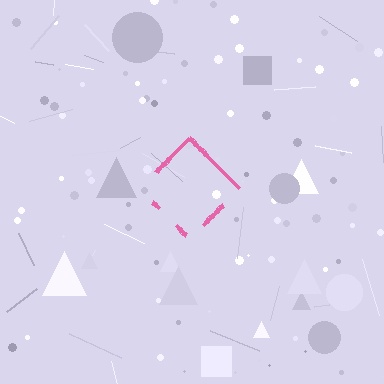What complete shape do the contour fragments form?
The contour fragments form a diamond.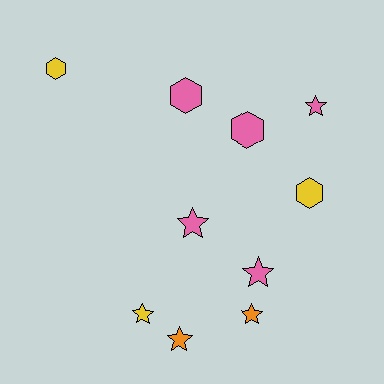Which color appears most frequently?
Pink, with 5 objects.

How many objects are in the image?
There are 10 objects.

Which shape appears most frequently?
Star, with 6 objects.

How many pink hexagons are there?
There are 2 pink hexagons.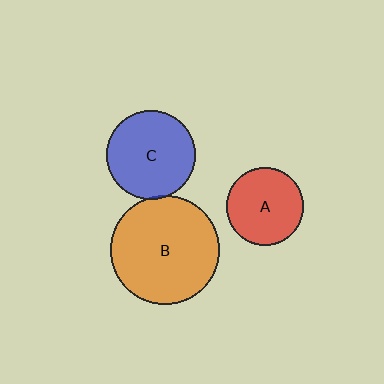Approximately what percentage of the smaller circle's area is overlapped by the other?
Approximately 5%.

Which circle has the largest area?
Circle B (orange).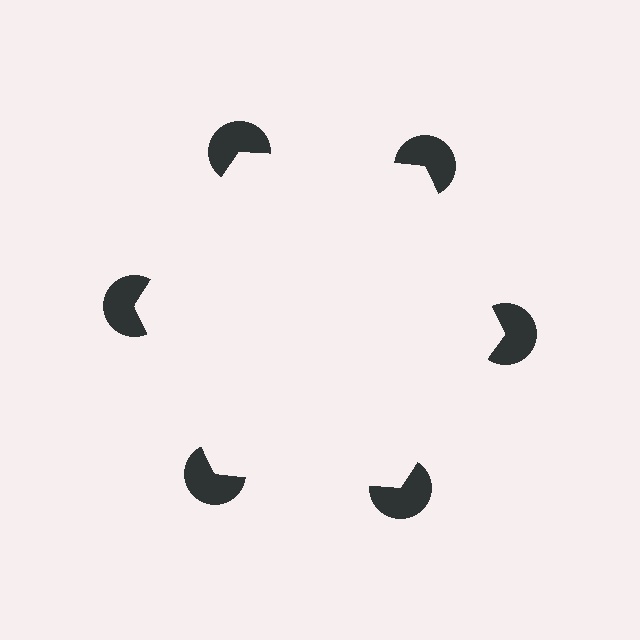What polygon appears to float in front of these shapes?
An illusory hexagon — its edges are inferred from the aligned wedge cuts in the pac-man discs, not physically drawn.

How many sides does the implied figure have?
6 sides.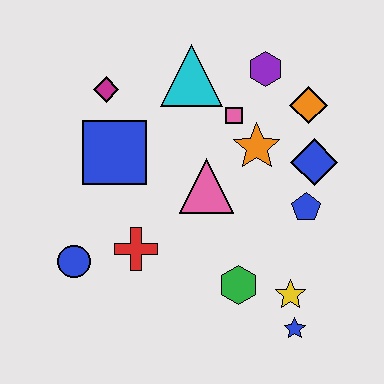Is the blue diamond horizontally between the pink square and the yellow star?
No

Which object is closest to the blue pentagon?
The blue diamond is closest to the blue pentagon.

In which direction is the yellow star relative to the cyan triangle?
The yellow star is below the cyan triangle.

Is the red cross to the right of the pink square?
No